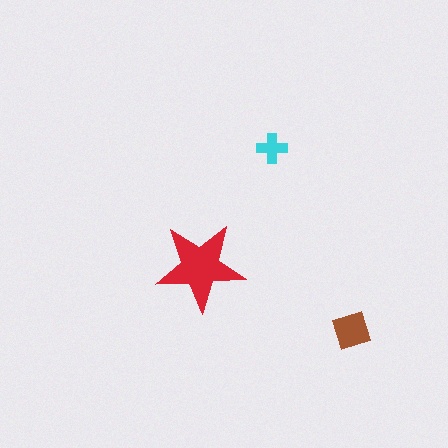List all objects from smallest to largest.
The cyan cross, the brown diamond, the red star.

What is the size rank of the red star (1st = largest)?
1st.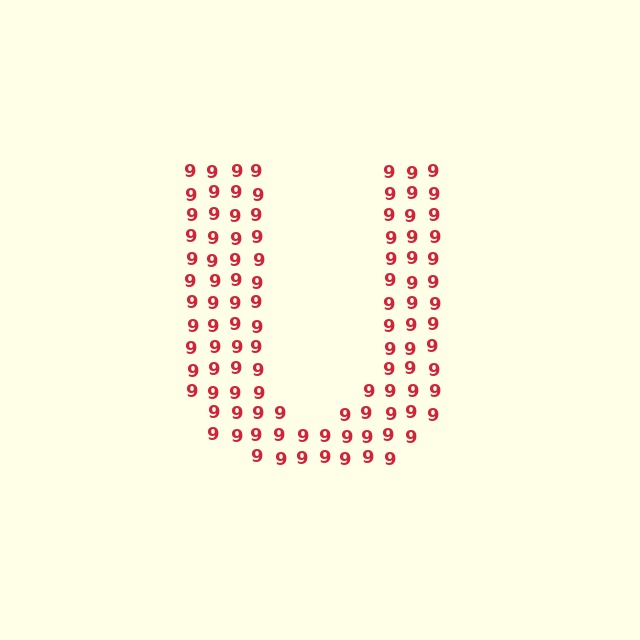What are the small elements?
The small elements are digit 9's.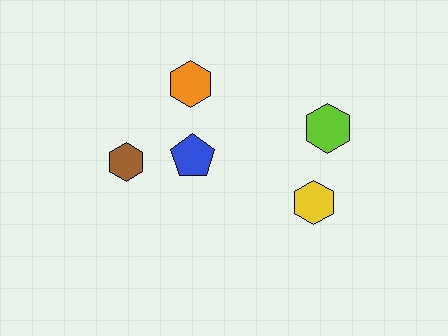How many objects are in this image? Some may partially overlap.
There are 5 objects.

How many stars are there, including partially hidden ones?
There are no stars.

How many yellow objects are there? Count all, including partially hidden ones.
There is 1 yellow object.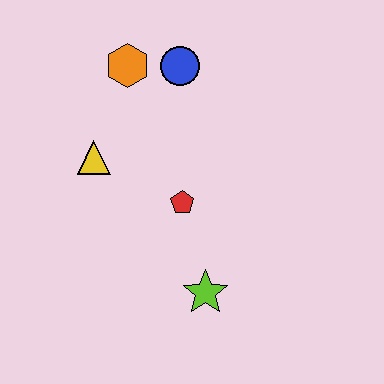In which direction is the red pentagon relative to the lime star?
The red pentagon is above the lime star.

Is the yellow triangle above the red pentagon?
Yes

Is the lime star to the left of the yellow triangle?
No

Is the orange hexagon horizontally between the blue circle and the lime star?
No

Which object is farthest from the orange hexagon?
The lime star is farthest from the orange hexagon.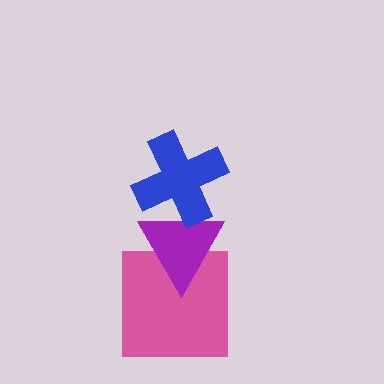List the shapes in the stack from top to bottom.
From top to bottom: the blue cross, the purple triangle, the pink square.